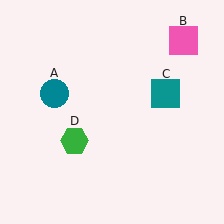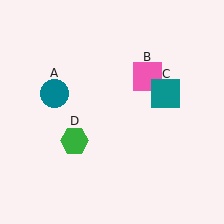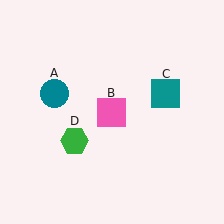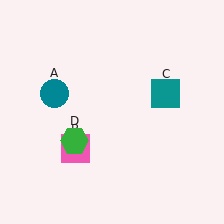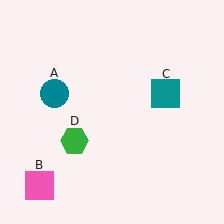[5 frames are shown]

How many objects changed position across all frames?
1 object changed position: pink square (object B).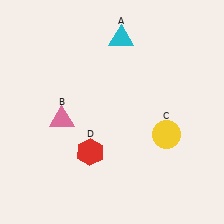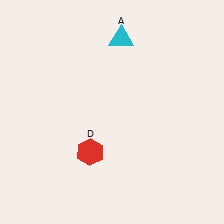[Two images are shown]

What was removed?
The yellow circle (C), the pink triangle (B) were removed in Image 2.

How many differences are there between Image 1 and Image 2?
There are 2 differences between the two images.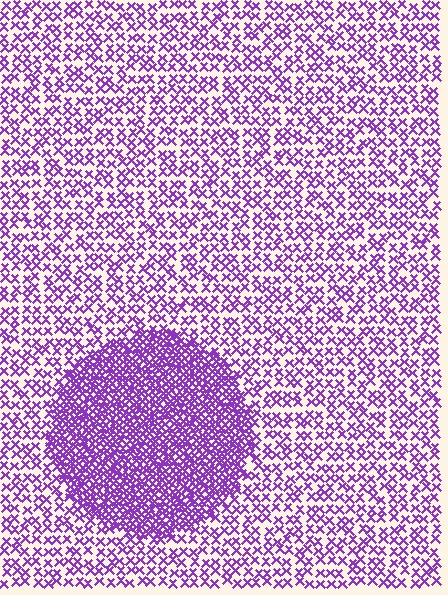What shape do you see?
I see a circle.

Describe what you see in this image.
The image contains small purple elements arranged at two different densities. A circle-shaped region is visible where the elements are more densely packed than the surrounding area.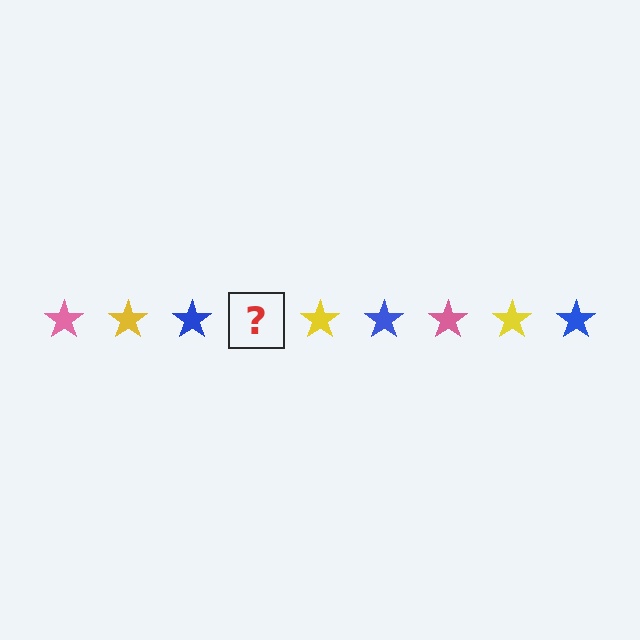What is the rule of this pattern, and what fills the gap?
The rule is that the pattern cycles through pink, yellow, blue stars. The gap should be filled with a pink star.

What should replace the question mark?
The question mark should be replaced with a pink star.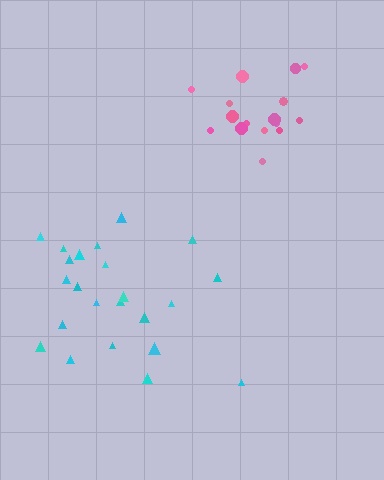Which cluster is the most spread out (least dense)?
Cyan.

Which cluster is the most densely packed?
Pink.